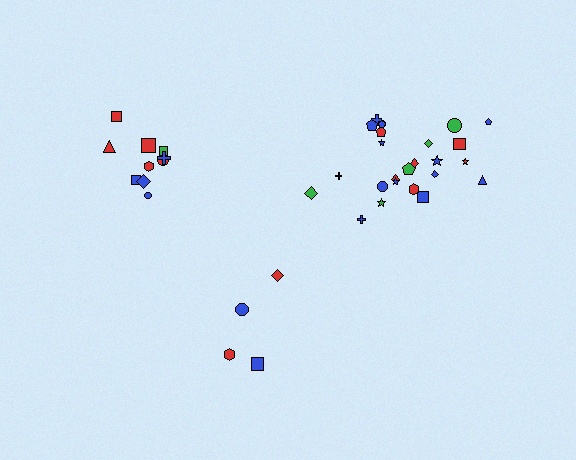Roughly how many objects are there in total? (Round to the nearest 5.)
Roughly 40 objects in total.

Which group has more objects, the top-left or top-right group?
The top-right group.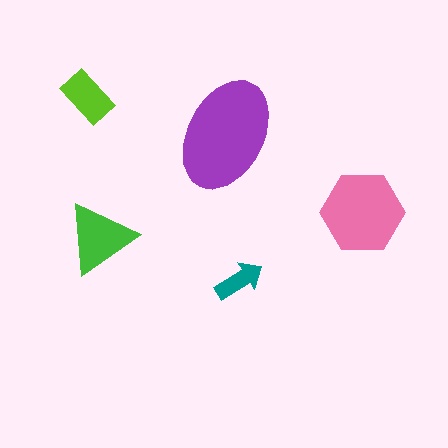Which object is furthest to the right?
The pink hexagon is rightmost.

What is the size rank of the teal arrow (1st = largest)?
5th.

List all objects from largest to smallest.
The purple ellipse, the pink hexagon, the green triangle, the lime rectangle, the teal arrow.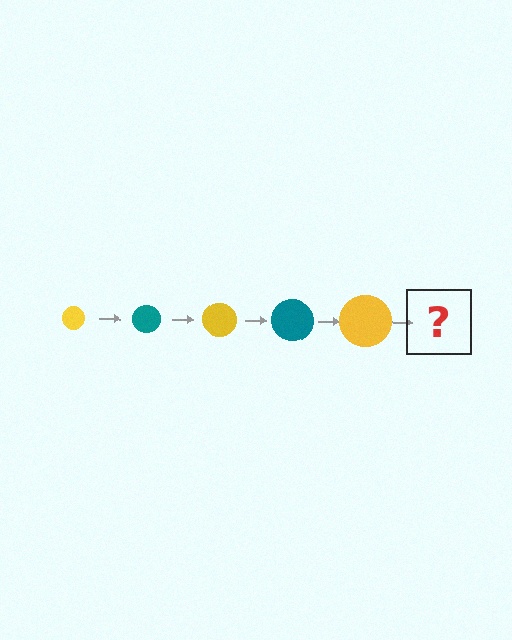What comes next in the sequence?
The next element should be a teal circle, larger than the previous one.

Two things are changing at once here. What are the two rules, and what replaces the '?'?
The two rules are that the circle grows larger each step and the color cycles through yellow and teal. The '?' should be a teal circle, larger than the previous one.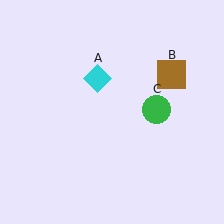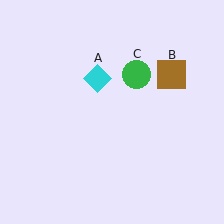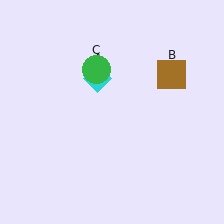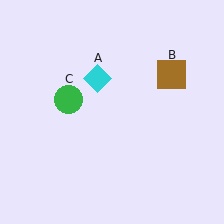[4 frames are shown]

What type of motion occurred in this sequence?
The green circle (object C) rotated counterclockwise around the center of the scene.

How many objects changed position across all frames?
1 object changed position: green circle (object C).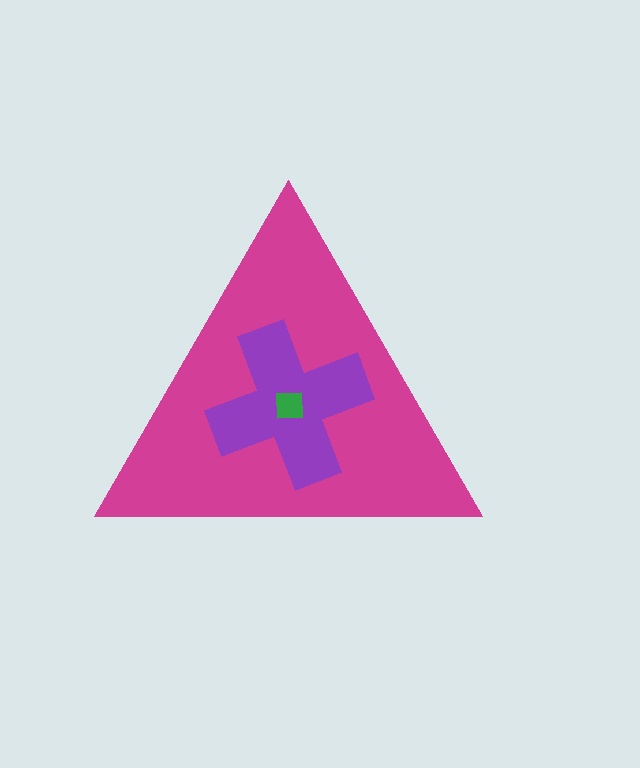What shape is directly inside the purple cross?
The green square.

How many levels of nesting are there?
3.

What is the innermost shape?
The green square.